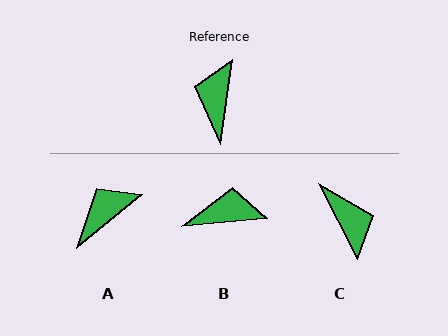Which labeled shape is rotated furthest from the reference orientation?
C, about 144 degrees away.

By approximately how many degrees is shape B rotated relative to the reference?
Approximately 77 degrees clockwise.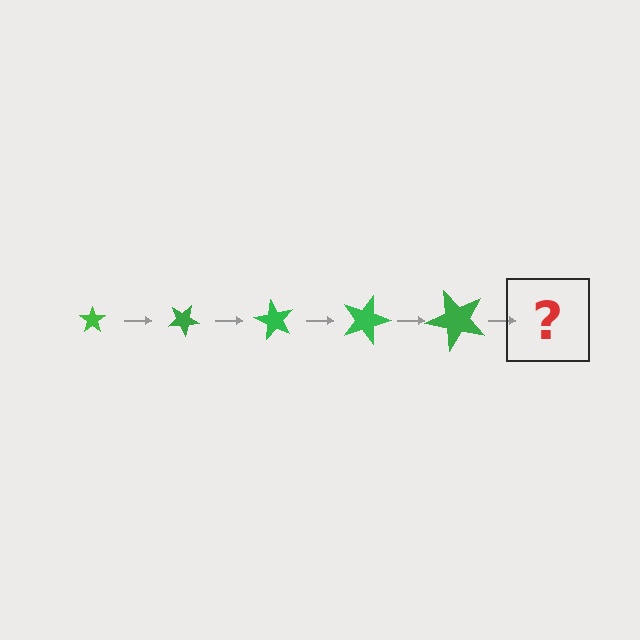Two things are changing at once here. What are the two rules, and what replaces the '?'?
The two rules are that the star grows larger each step and it rotates 30 degrees each step. The '?' should be a star, larger than the previous one and rotated 150 degrees from the start.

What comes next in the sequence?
The next element should be a star, larger than the previous one and rotated 150 degrees from the start.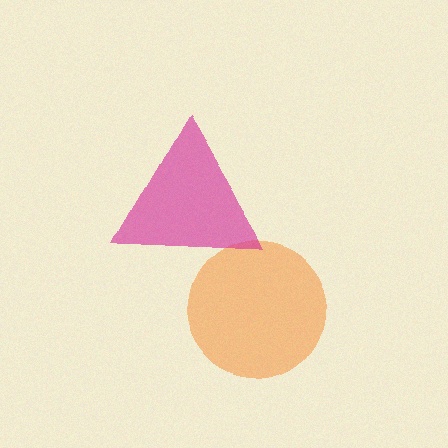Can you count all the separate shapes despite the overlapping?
Yes, there are 2 separate shapes.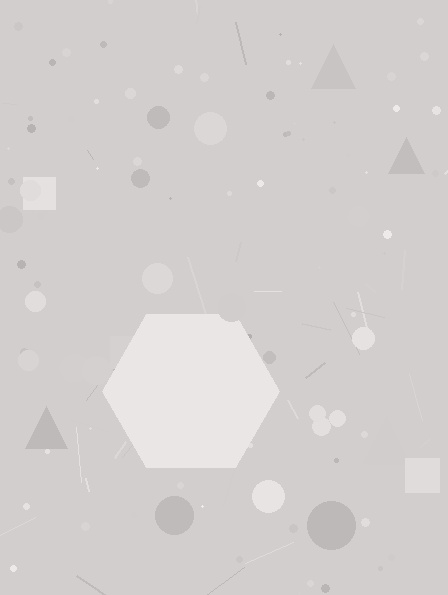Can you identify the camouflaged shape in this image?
The camouflaged shape is a hexagon.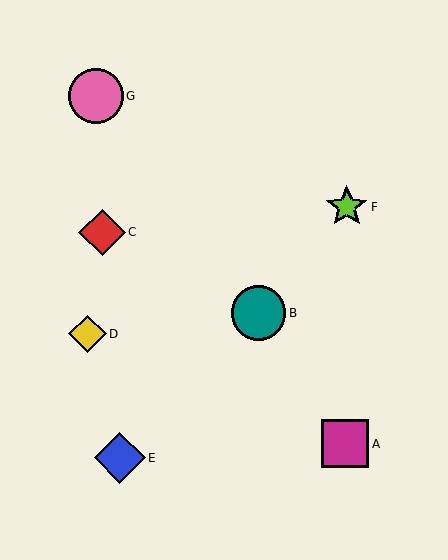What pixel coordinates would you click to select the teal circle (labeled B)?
Click at (259, 313) to select the teal circle B.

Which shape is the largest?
The teal circle (labeled B) is the largest.